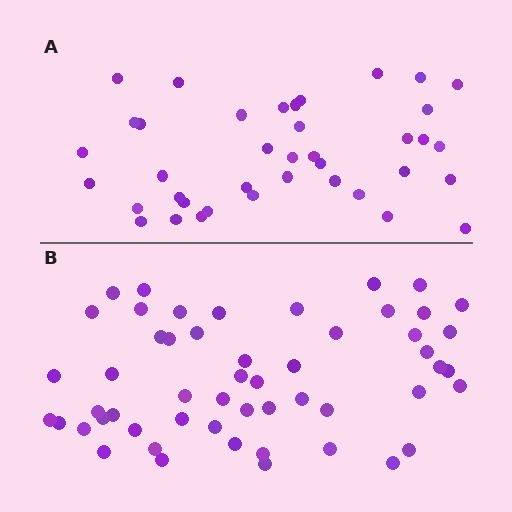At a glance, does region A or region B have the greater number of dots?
Region B (the bottom region) has more dots.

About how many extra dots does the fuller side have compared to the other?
Region B has approximately 15 more dots than region A.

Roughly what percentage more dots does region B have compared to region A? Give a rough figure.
About 35% more.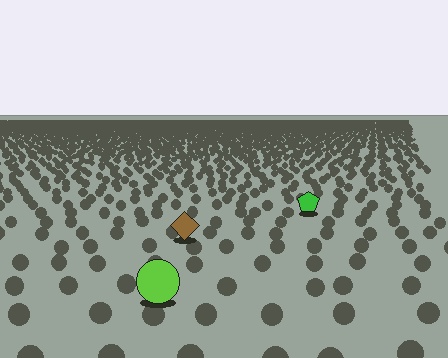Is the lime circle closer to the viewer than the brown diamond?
Yes. The lime circle is closer — you can tell from the texture gradient: the ground texture is coarser near it.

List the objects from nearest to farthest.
From nearest to farthest: the lime circle, the brown diamond, the green pentagon.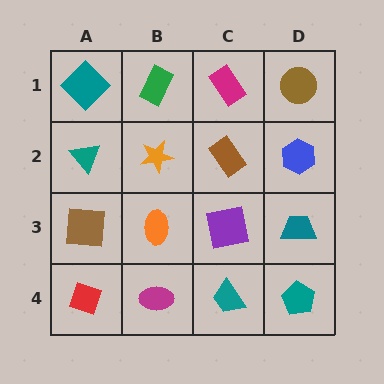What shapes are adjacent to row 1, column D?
A blue hexagon (row 2, column D), a magenta rectangle (row 1, column C).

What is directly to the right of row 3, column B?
A purple square.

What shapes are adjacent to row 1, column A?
A teal triangle (row 2, column A), a green rectangle (row 1, column B).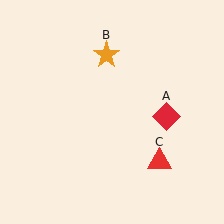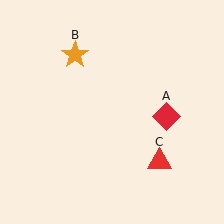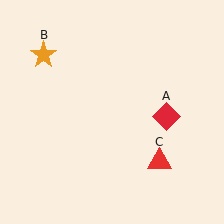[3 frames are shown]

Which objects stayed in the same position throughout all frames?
Red diamond (object A) and red triangle (object C) remained stationary.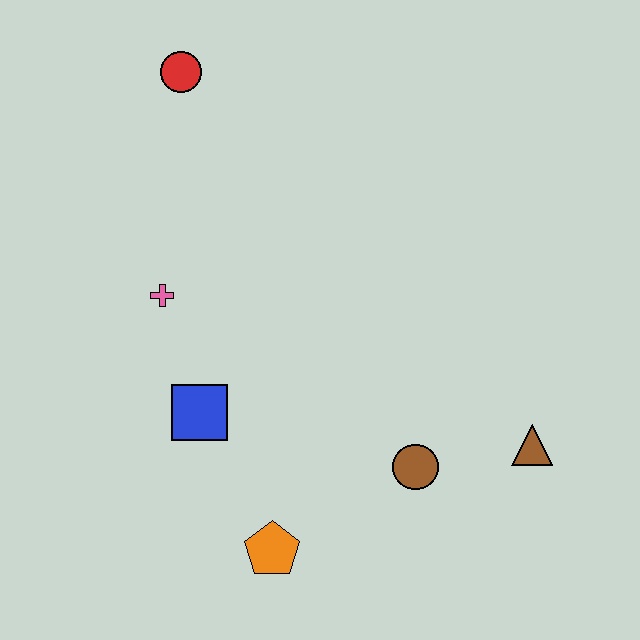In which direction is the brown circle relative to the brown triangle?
The brown circle is to the left of the brown triangle.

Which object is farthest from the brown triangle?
The red circle is farthest from the brown triangle.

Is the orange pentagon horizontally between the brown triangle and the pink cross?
Yes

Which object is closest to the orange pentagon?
The blue square is closest to the orange pentagon.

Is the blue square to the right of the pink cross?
Yes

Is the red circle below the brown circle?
No